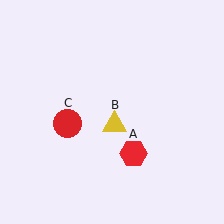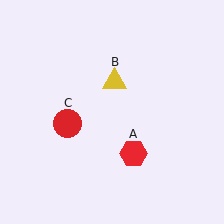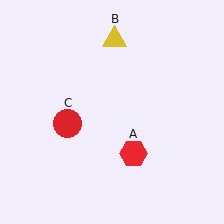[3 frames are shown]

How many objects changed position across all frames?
1 object changed position: yellow triangle (object B).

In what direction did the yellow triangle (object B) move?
The yellow triangle (object B) moved up.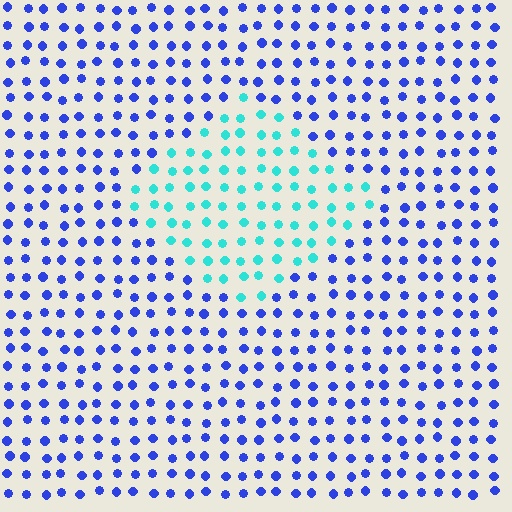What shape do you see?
I see a diamond.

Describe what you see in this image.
The image is filled with small blue elements in a uniform arrangement. A diamond-shaped region is visible where the elements are tinted to a slightly different hue, forming a subtle color boundary.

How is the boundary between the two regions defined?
The boundary is defined purely by a slight shift in hue (about 58 degrees). Spacing, size, and orientation are identical on both sides.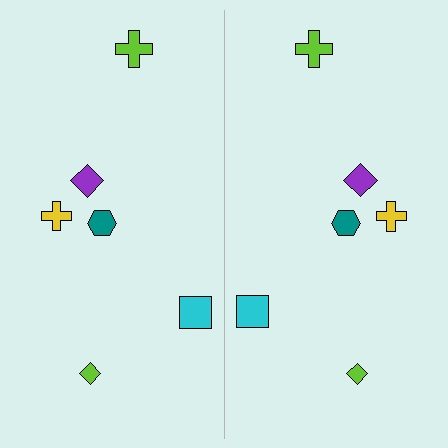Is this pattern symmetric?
Yes, this pattern has bilateral (reflection) symmetry.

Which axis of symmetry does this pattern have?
The pattern has a vertical axis of symmetry running through the center of the image.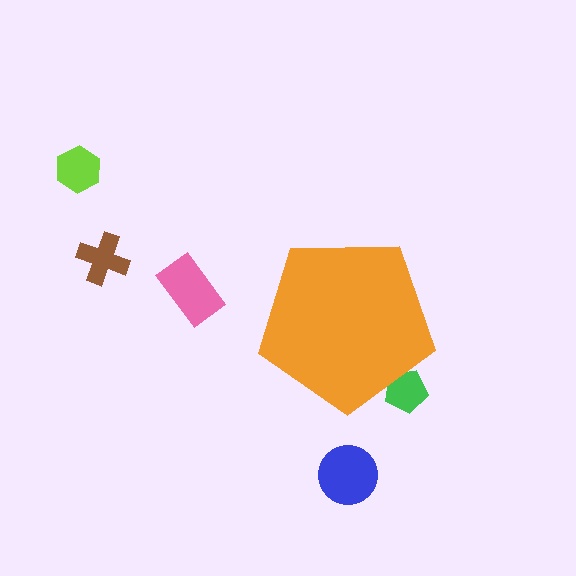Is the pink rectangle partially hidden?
No, the pink rectangle is fully visible.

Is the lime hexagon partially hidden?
No, the lime hexagon is fully visible.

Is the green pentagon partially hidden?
Yes, the green pentagon is partially hidden behind the orange pentagon.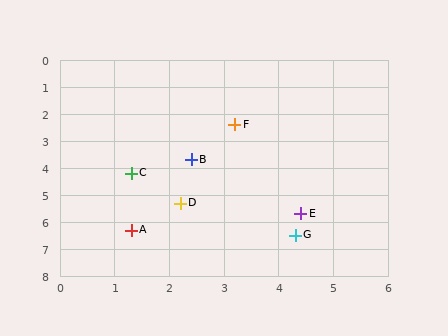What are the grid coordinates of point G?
Point G is at approximately (4.3, 6.5).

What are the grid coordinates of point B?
Point B is at approximately (2.4, 3.7).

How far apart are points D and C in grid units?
Points D and C are about 1.4 grid units apart.